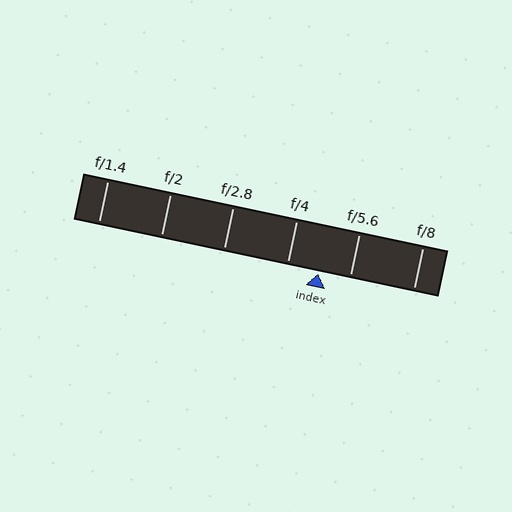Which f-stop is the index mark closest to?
The index mark is closest to f/5.6.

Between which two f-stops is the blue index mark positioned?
The index mark is between f/4 and f/5.6.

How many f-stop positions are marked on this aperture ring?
There are 6 f-stop positions marked.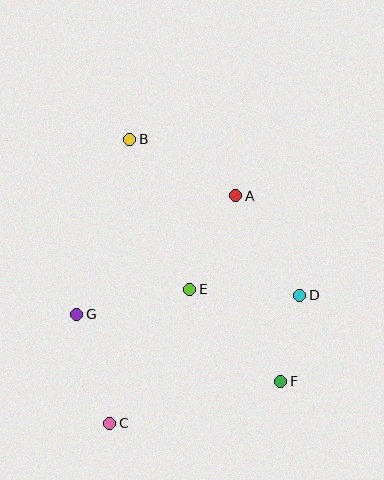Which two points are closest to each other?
Points D and F are closest to each other.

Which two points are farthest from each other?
Points B and F are farthest from each other.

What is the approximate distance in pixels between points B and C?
The distance between B and C is approximately 285 pixels.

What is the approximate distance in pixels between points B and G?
The distance between B and G is approximately 183 pixels.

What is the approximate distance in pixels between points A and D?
The distance between A and D is approximately 118 pixels.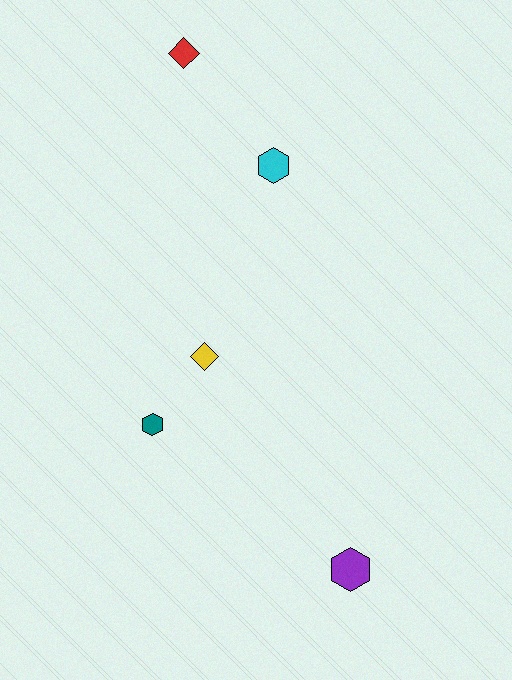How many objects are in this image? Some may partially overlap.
There are 5 objects.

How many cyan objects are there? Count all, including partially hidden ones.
There is 1 cyan object.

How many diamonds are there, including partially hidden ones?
There are 2 diamonds.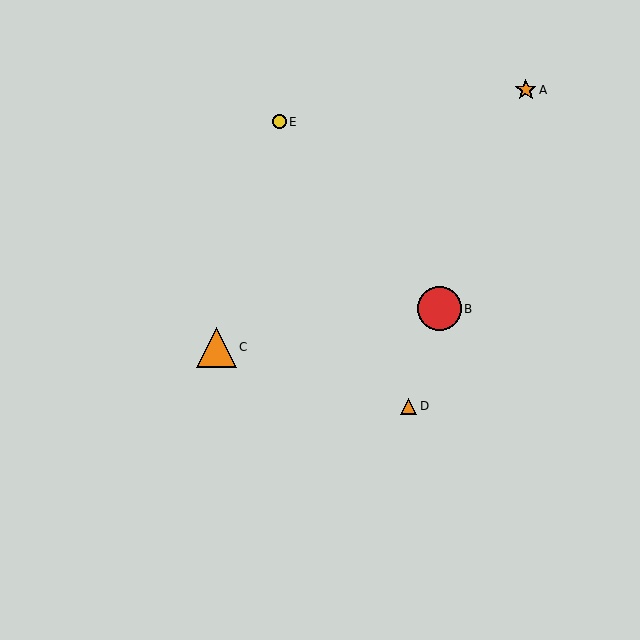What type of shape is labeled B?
Shape B is a red circle.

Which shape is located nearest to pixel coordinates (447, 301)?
The red circle (labeled B) at (439, 309) is nearest to that location.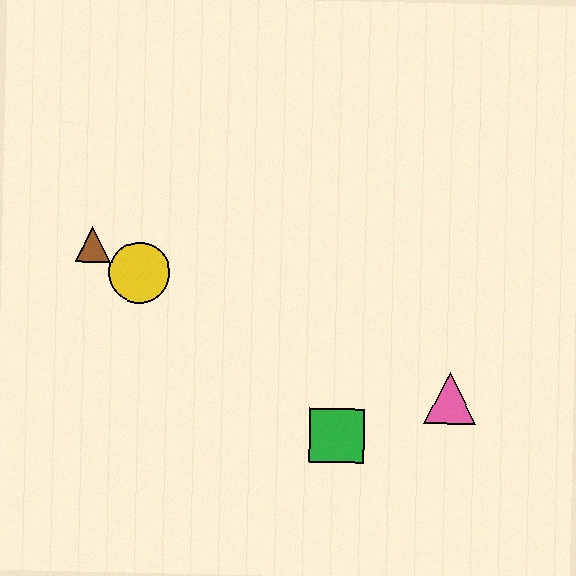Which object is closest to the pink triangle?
The green square is closest to the pink triangle.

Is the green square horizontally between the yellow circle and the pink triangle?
Yes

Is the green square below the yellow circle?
Yes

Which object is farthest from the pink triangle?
The brown triangle is farthest from the pink triangle.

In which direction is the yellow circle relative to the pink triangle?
The yellow circle is to the left of the pink triangle.